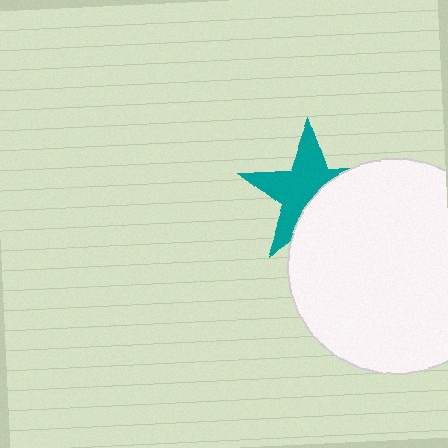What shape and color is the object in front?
The object in front is a white circle.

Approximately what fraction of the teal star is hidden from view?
Roughly 41% of the teal star is hidden behind the white circle.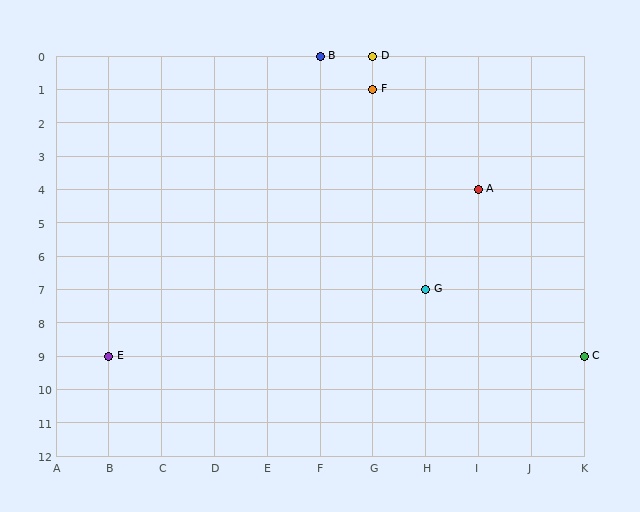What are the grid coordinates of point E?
Point E is at grid coordinates (B, 9).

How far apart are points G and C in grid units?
Points G and C are 3 columns and 2 rows apart (about 3.6 grid units diagonally).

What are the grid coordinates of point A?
Point A is at grid coordinates (I, 4).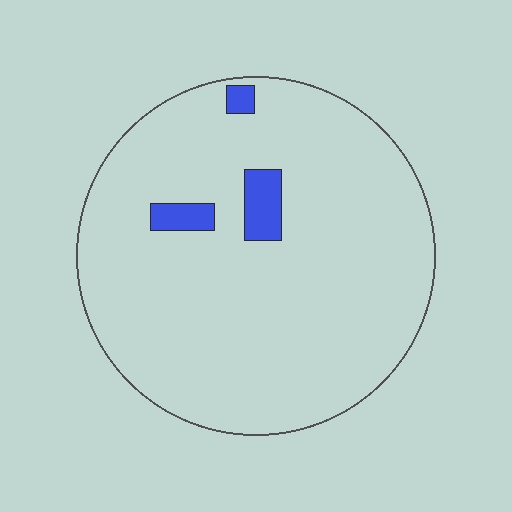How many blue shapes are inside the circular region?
3.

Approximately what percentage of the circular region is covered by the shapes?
Approximately 5%.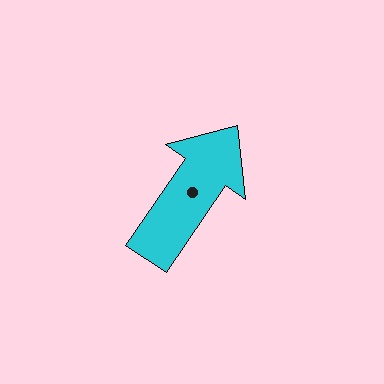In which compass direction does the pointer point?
Northeast.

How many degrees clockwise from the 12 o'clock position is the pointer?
Approximately 34 degrees.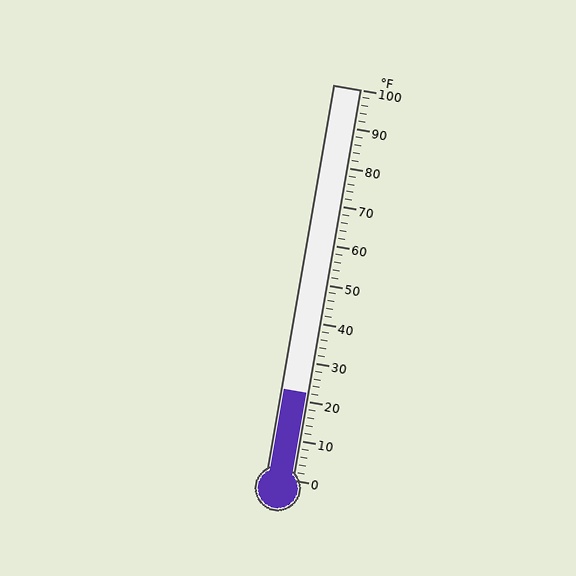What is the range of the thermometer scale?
The thermometer scale ranges from 0°F to 100°F.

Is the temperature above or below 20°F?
The temperature is above 20°F.